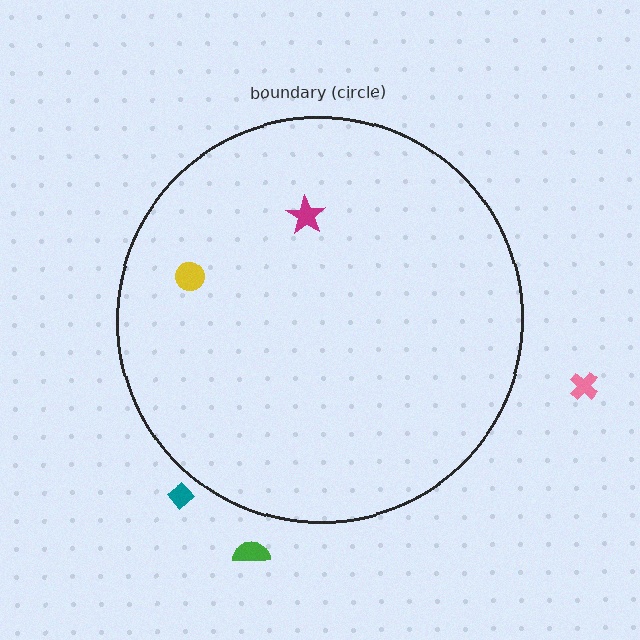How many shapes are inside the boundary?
2 inside, 3 outside.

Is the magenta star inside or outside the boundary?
Inside.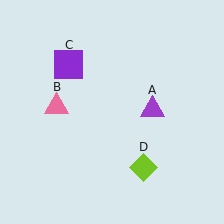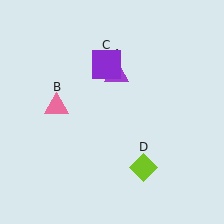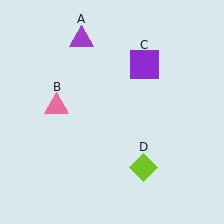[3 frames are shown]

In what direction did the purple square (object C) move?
The purple square (object C) moved right.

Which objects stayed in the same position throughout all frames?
Pink triangle (object B) and lime diamond (object D) remained stationary.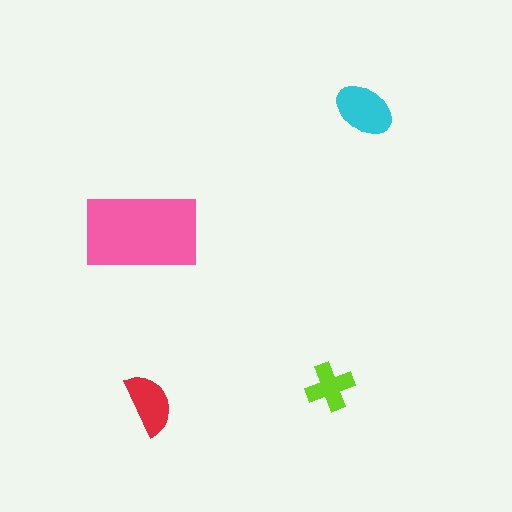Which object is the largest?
The pink rectangle.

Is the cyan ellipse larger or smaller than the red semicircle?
Larger.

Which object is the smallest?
The lime cross.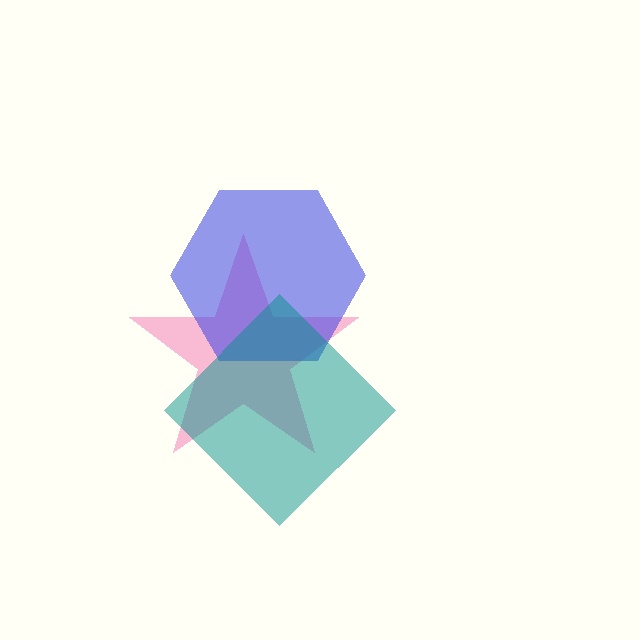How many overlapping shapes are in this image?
There are 3 overlapping shapes in the image.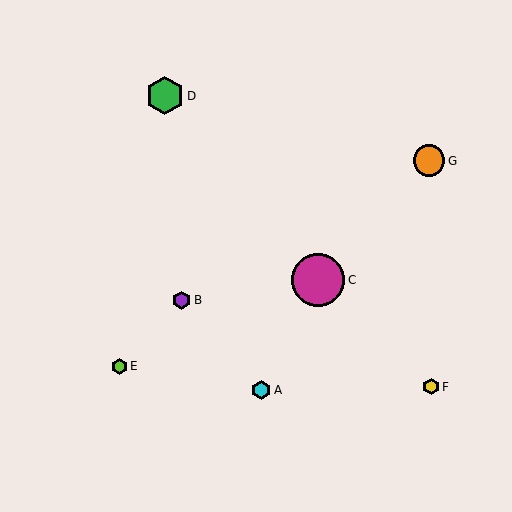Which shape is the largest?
The magenta circle (labeled C) is the largest.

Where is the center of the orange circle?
The center of the orange circle is at (429, 161).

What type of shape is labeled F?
Shape F is a yellow hexagon.